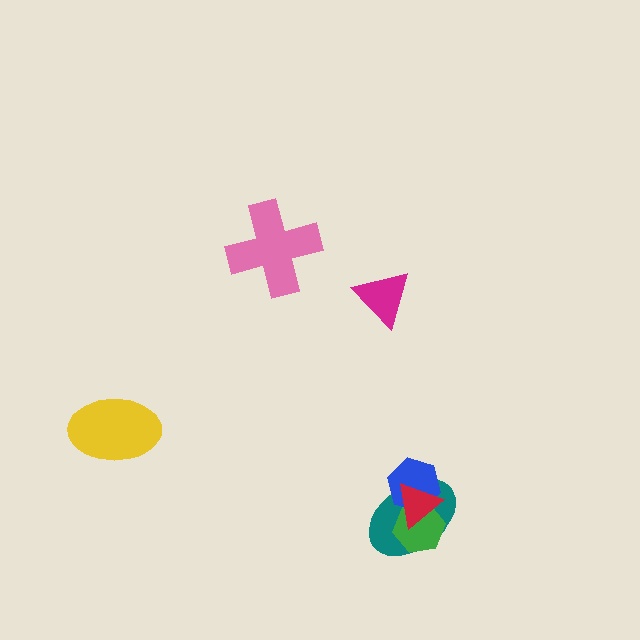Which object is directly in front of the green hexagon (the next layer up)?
The blue hexagon is directly in front of the green hexagon.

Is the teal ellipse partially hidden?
Yes, it is partially covered by another shape.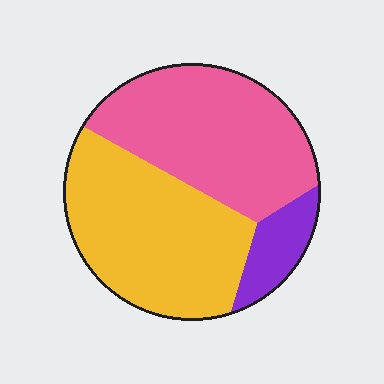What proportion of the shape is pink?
Pink covers around 45% of the shape.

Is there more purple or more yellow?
Yellow.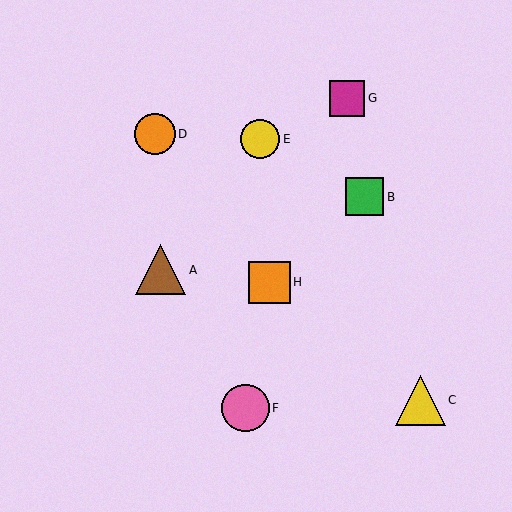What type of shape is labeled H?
Shape H is an orange square.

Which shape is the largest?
The brown triangle (labeled A) is the largest.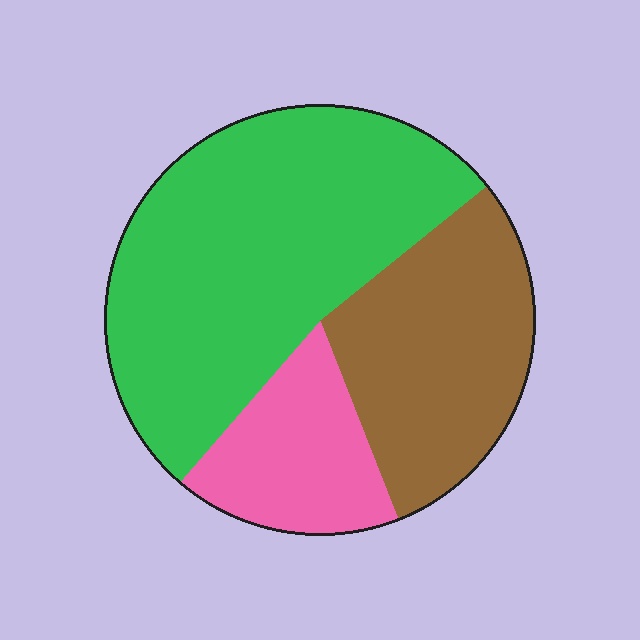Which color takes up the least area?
Pink, at roughly 15%.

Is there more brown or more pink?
Brown.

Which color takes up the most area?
Green, at roughly 55%.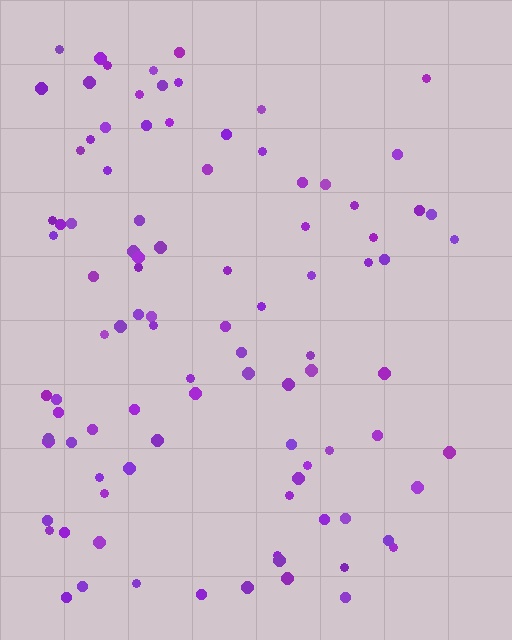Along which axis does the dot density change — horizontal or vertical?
Horizontal.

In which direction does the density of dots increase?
From right to left, with the left side densest.